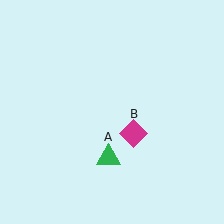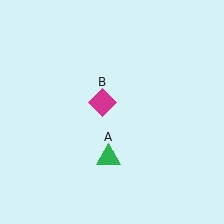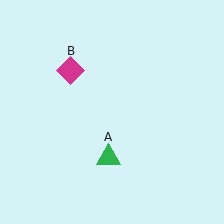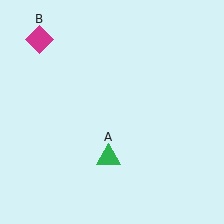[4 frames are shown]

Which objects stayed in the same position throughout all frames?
Green triangle (object A) remained stationary.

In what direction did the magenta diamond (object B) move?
The magenta diamond (object B) moved up and to the left.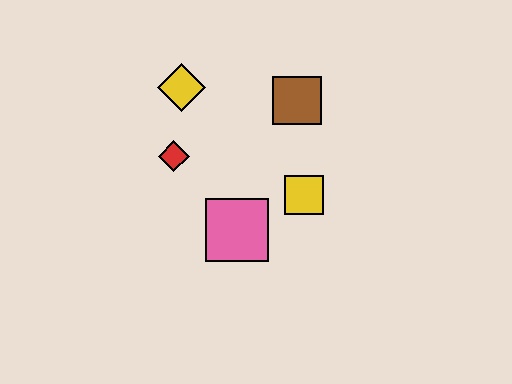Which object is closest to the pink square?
The yellow square is closest to the pink square.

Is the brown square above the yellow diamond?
No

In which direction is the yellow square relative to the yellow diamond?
The yellow square is to the right of the yellow diamond.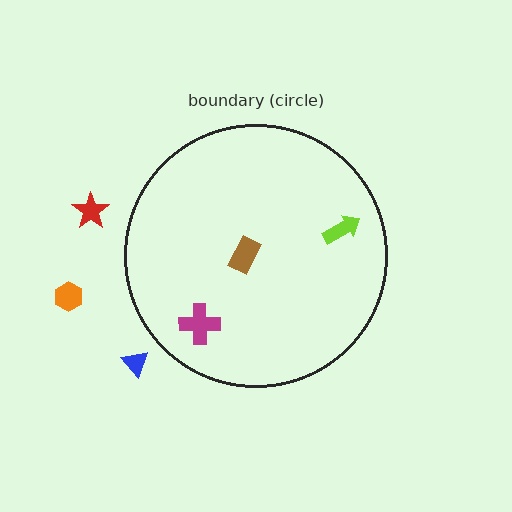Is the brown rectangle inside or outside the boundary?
Inside.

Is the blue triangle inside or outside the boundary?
Outside.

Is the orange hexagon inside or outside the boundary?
Outside.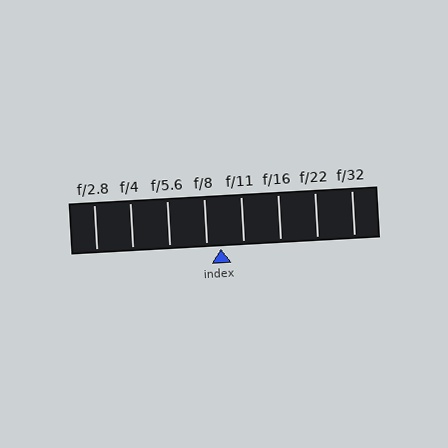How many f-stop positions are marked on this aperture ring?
There are 8 f-stop positions marked.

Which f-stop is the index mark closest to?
The index mark is closest to f/8.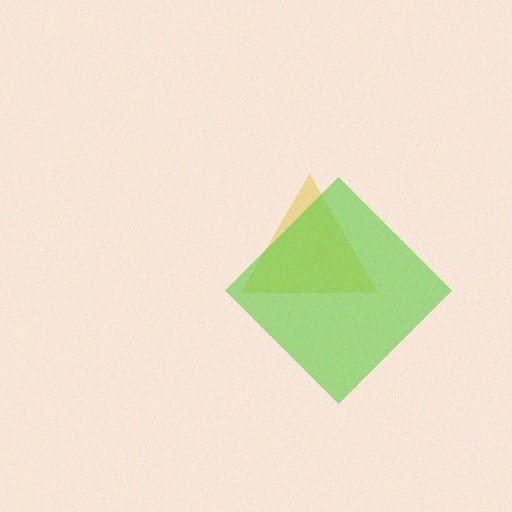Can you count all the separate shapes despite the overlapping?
Yes, there are 2 separate shapes.